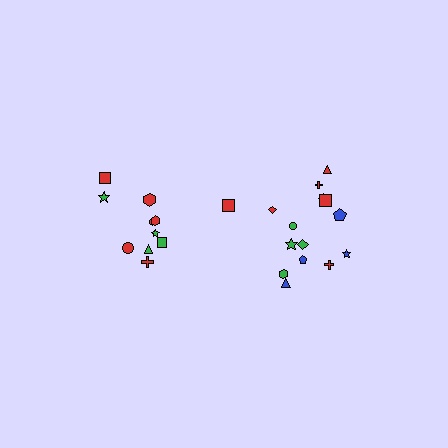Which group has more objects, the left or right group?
The right group.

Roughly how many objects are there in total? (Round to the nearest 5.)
Roughly 25 objects in total.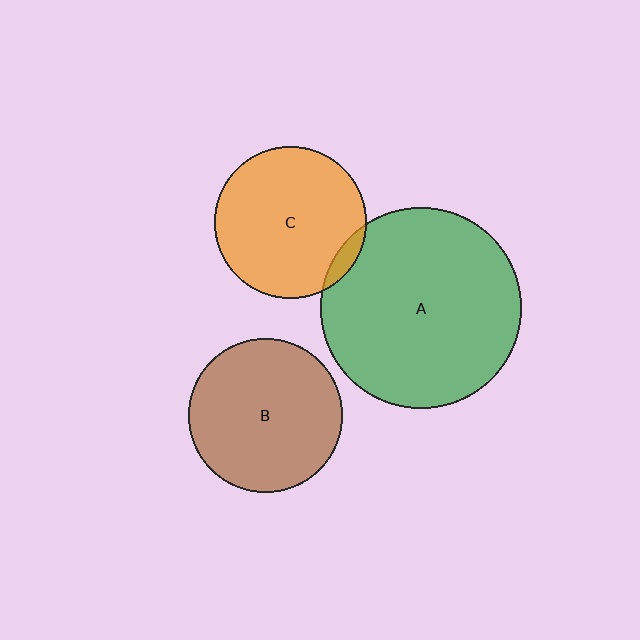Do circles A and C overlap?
Yes.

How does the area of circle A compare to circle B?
Approximately 1.7 times.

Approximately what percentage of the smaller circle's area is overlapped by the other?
Approximately 5%.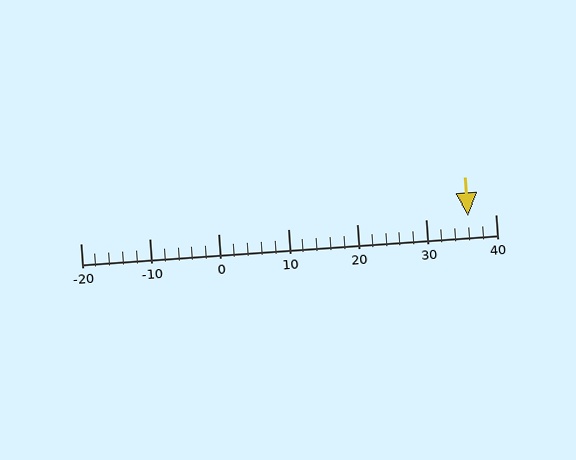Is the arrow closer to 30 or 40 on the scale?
The arrow is closer to 40.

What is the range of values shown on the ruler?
The ruler shows values from -20 to 40.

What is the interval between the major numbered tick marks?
The major tick marks are spaced 10 units apart.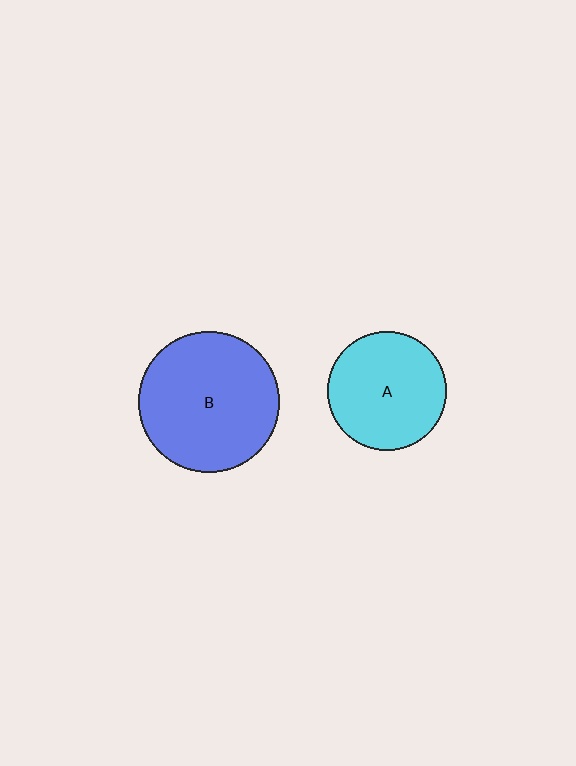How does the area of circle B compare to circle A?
Approximately 1.4 times.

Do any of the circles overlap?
No, none of the circles overlap.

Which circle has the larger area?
Circle B (blue).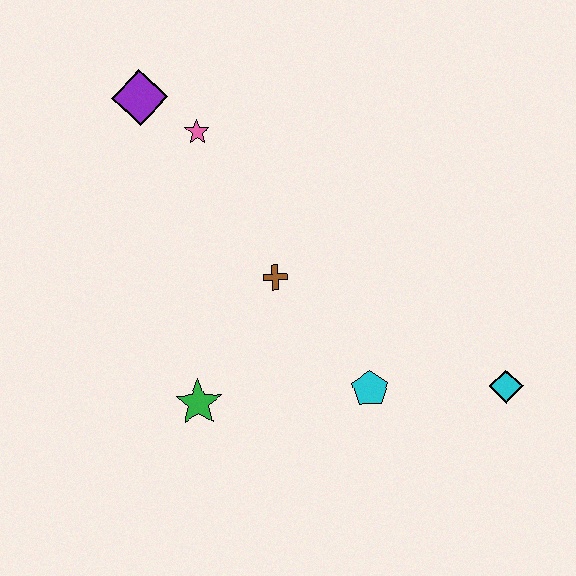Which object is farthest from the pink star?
The cyan diamond is farthest from the pink star.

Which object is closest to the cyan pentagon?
The cyan diamond is closest to the cyan pentagon.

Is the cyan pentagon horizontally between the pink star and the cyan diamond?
Yes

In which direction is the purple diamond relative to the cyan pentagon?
The purple diamond is above the cyan pentagon.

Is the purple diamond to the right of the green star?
No